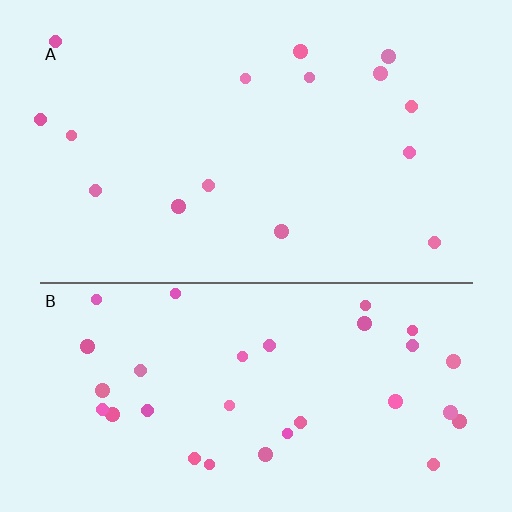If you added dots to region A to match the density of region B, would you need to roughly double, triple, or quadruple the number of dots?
Approximately double.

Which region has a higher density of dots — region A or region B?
B (the bottom).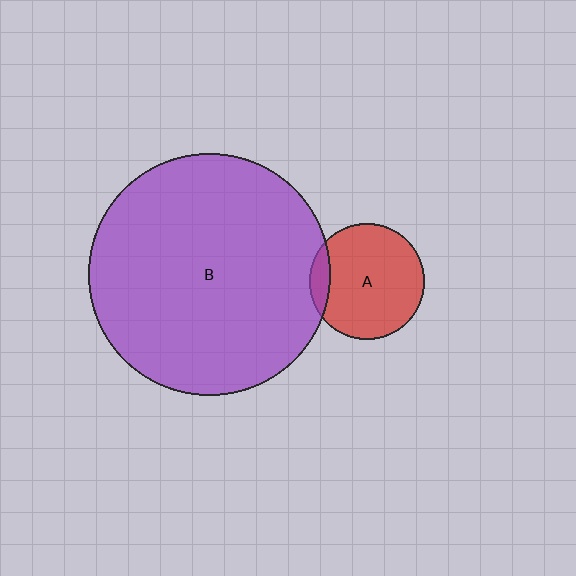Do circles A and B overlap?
Yes.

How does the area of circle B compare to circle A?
Approximately 4.4 times.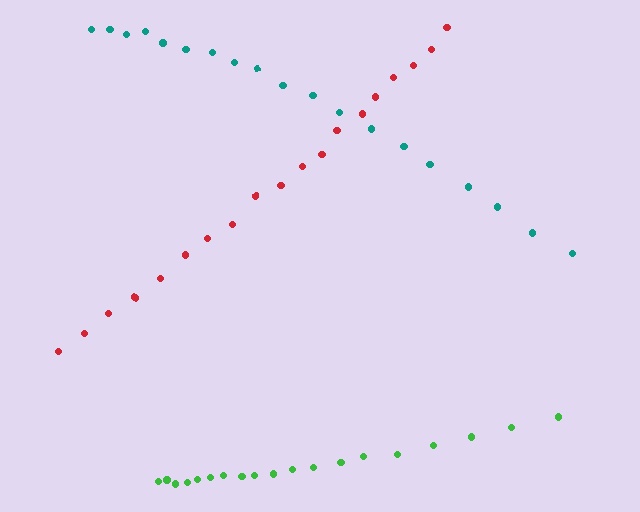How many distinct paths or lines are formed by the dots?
There are 3 distinct paths.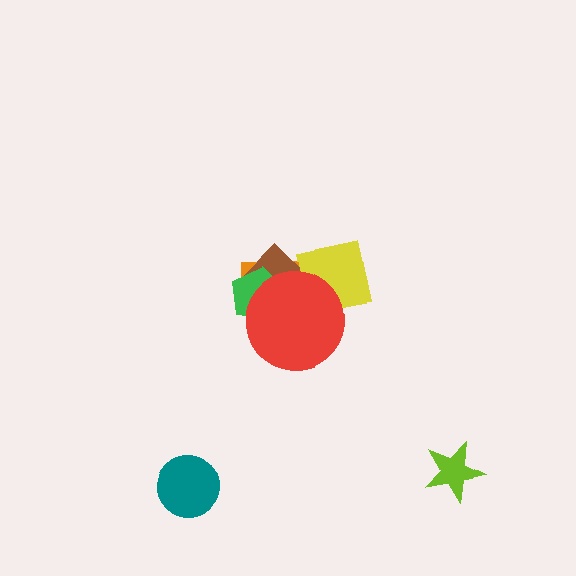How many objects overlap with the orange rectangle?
4 objects overlap with the orange rectangle.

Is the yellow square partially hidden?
Yes, it is partially covered by another shape.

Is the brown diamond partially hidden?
Yes, it is partially covered by another shape.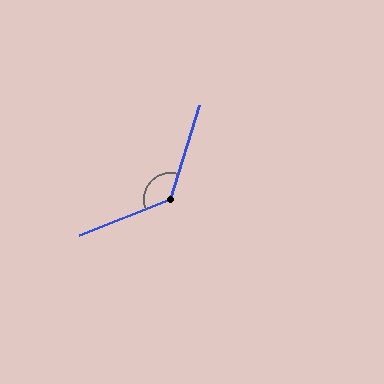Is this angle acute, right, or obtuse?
It is obtuse.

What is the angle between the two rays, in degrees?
Approximately 129 degrees.